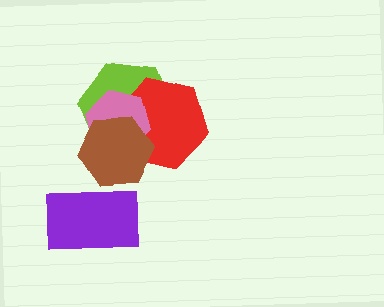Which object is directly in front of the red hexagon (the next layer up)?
The pink hexagon is directly in front of the red hexagon.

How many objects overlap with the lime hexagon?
3 objects overlap with the lime hexagon.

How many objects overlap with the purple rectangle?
1 object overlaps with the purple rectangle.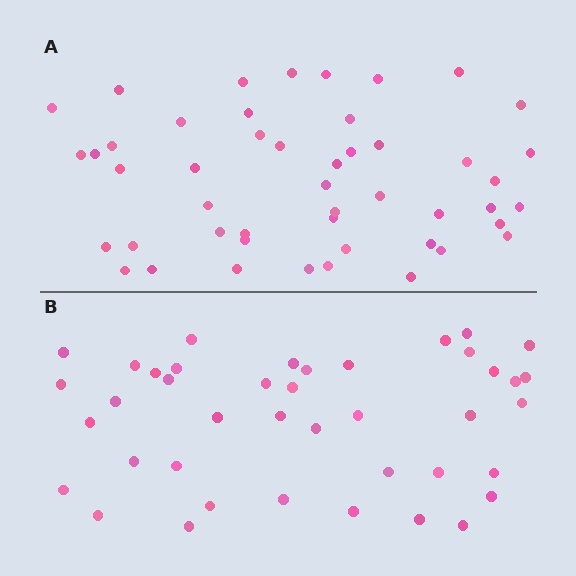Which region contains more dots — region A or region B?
Region A (the top region) has more dots.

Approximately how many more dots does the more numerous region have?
Region A has roughly 8 or so more dots than region B.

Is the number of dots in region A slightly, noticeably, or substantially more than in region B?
Region A has only slightly more — the two regions are fairly close. The ratio is roughly 1.2 to 1.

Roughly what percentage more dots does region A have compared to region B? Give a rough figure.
About 15% more.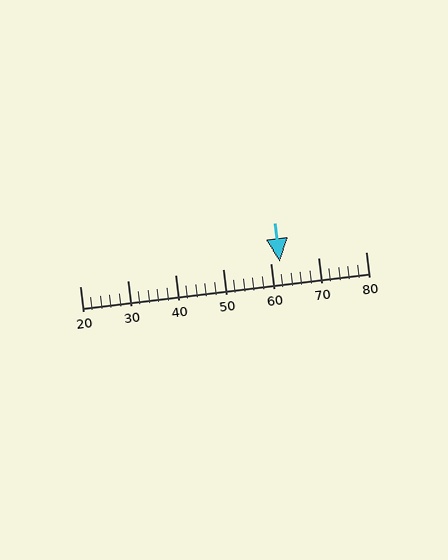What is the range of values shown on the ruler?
The ruler shows values from 20 to 80.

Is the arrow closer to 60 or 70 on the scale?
The arrow is closer to 60.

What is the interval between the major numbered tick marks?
The major tick marks are spaced 10 units apart.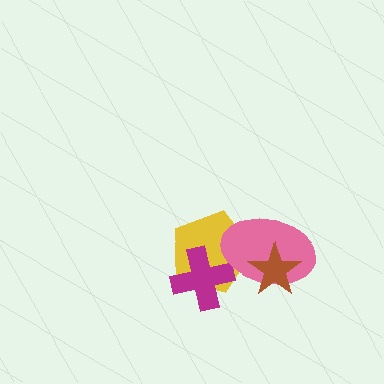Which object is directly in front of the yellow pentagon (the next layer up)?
The magenta cross is directly in front of the yellow pentagon.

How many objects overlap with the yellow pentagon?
2 objects overlap with the yellow pentagon.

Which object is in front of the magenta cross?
The pink ellipse is in front of the magenta cross.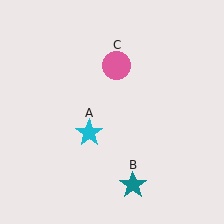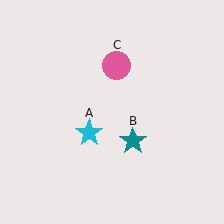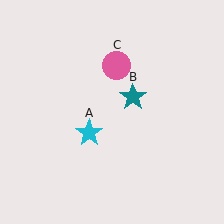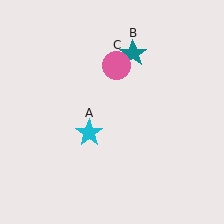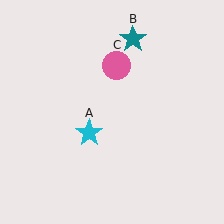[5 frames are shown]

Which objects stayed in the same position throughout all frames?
Cyan star (object A) and pink circle (object C) remained stationary.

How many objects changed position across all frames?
1 object changed position: teal star (object B).